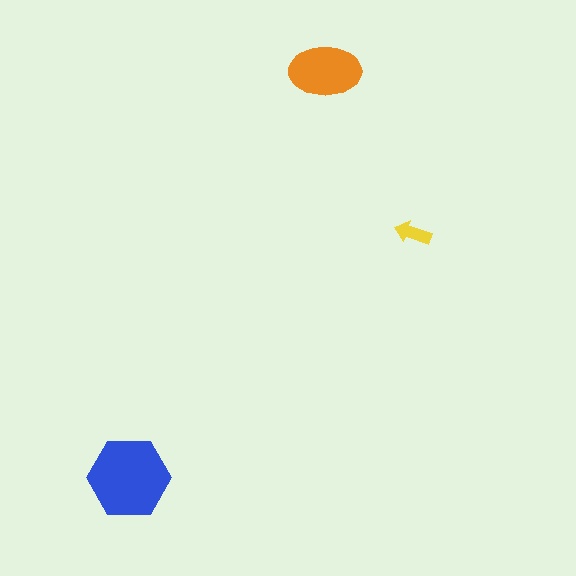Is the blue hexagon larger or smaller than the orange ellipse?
Larger.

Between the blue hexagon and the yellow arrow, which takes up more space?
The blue hexagon.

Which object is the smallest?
The yellow arrow.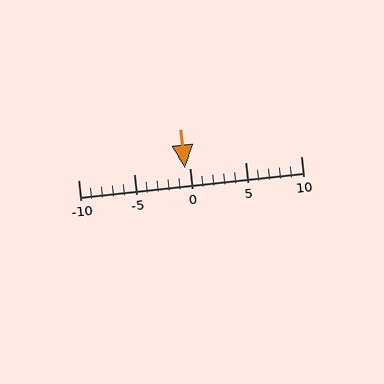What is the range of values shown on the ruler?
The ruler shows values from -10 to 10.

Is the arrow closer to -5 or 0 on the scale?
The arrow is closer to 0.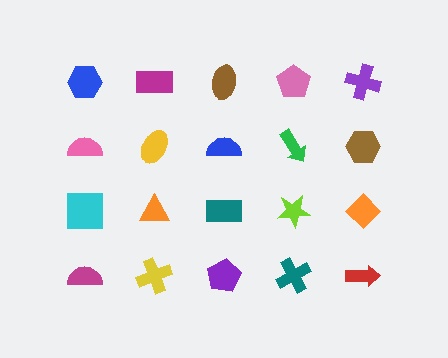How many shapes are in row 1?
5 shapes.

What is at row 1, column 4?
A pink pentagon.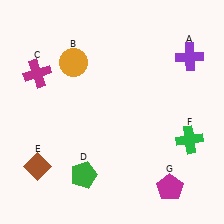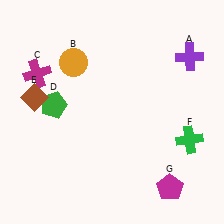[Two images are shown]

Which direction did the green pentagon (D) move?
The green pentagon (D) moved up.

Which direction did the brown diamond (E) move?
The brown diamond (E) moved up.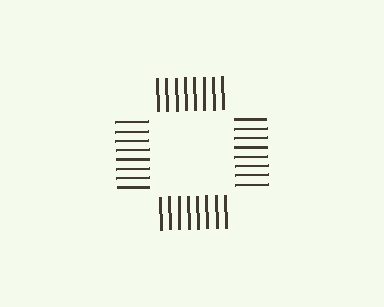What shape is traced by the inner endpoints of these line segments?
An illusory square — the line segments terminate on its edges but no continuous stroke is drawn.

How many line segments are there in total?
32 — 8 along each of the 4 edges.